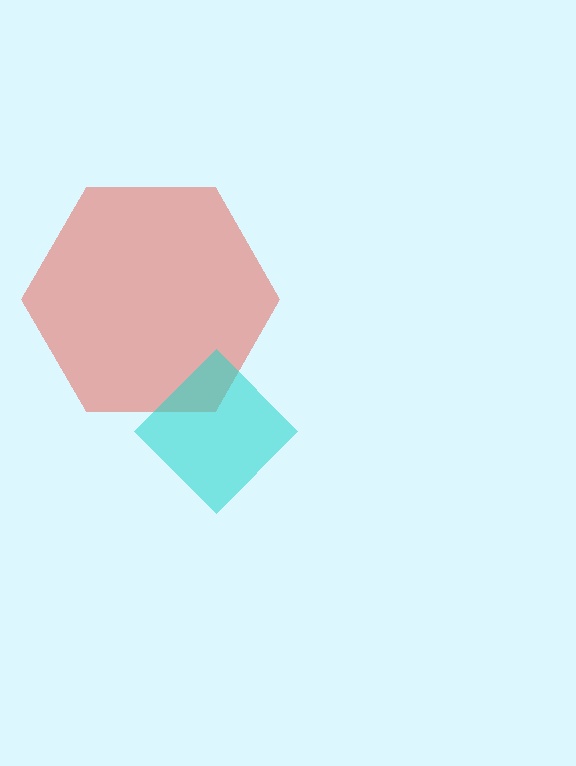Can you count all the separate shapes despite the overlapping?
Yes, there are 2 separate shapes.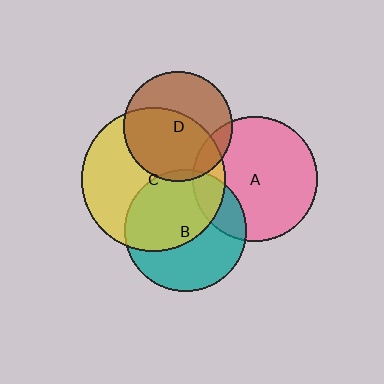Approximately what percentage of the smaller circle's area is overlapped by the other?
Approximately 55%.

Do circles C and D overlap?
Yes.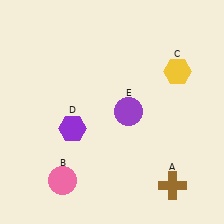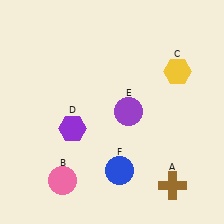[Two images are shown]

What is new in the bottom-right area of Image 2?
A blue circle (F) was added in the bottom-right area of Image 2.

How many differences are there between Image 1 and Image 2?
There is 1 difference between the two images.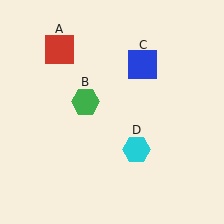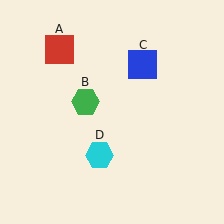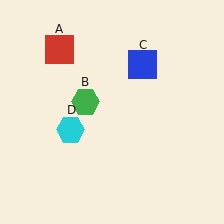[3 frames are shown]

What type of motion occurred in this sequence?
The cyan hexagon (object D) rotated clockwise around the center of the scene.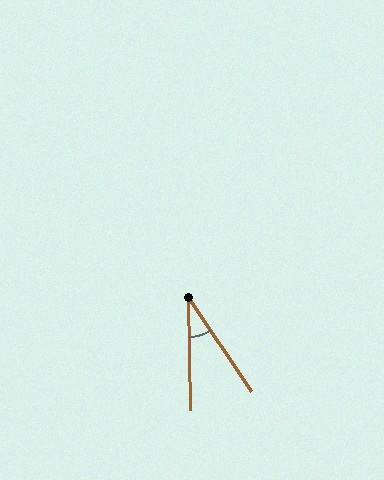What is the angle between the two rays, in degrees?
Approximately 32 degrees.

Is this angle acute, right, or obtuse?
It is acute.